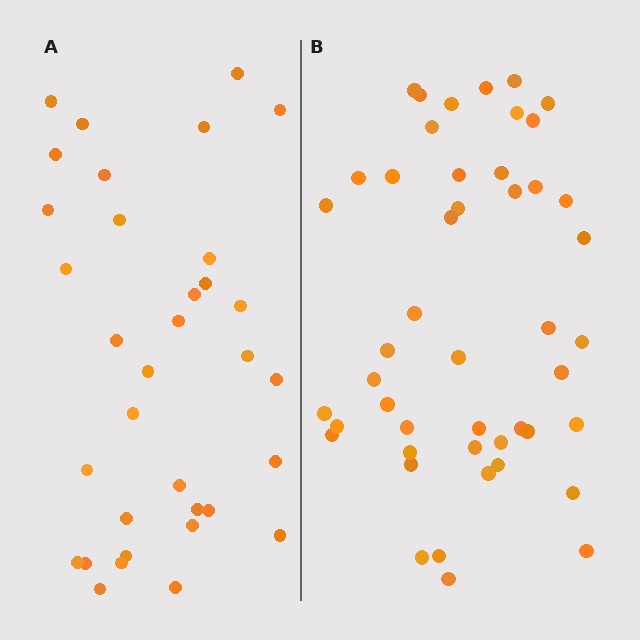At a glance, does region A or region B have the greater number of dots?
Region B (the right region) has more dots.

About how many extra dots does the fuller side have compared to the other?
Region B has approximately 15 more dots than region A.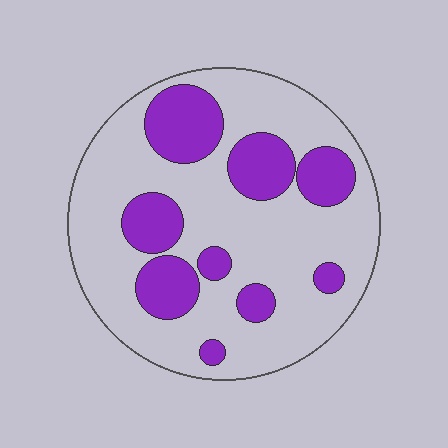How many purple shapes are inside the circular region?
9.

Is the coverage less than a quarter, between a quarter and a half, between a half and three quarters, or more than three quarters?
Between a quarter and a half.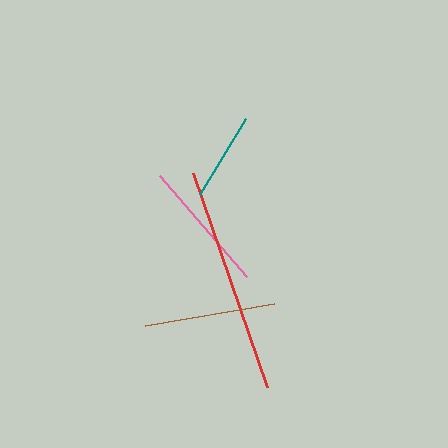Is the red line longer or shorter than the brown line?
The red line is longer than the brown line.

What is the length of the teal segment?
The teal segment is approximately 89 pixels long.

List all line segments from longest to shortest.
From longest to shortest: red, pink, brown, teal.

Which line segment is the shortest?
The teal line is the shortest at approximately 89 pixels.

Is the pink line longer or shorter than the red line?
The red line is longer than the pink line.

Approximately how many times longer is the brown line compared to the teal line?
The brown line is approximately 1.5 times the length of the teal line.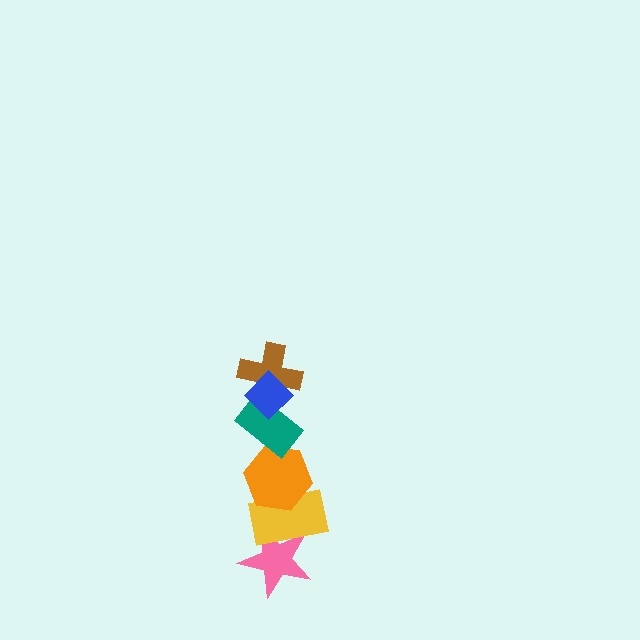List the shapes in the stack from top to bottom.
From top to bottom: the blue diamond, the brown cross, the teal rectangle, the orange hexagon, the yellow rectangle, the pink star.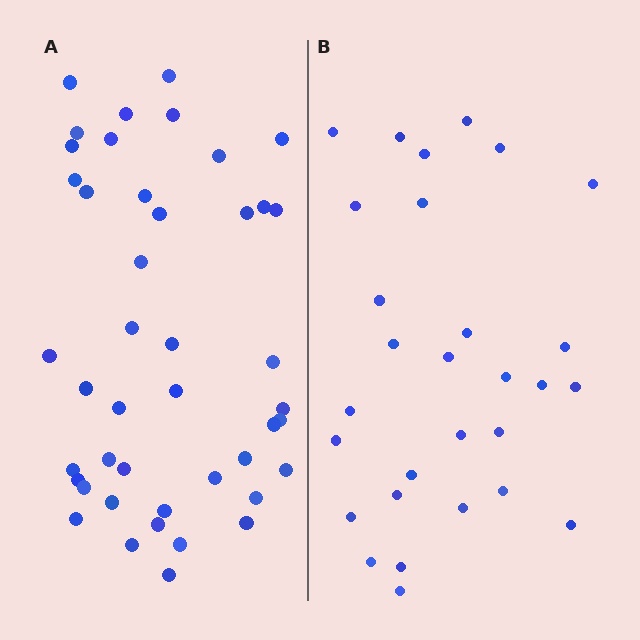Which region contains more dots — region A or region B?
Region A (the left region) has more dots.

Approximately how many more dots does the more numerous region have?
Region A has approximately 15 more dots than region B.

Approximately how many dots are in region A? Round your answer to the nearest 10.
About 40 dots. (The exact count is 44, which rounds to 40.)